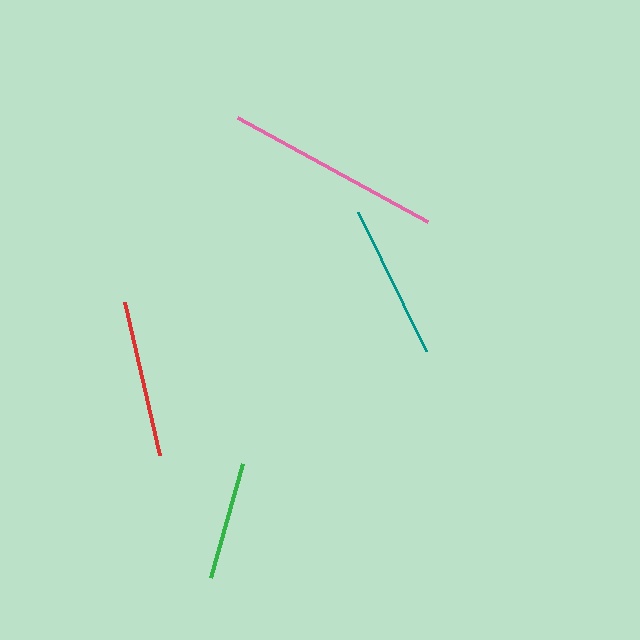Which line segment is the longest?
The pink line is the longest at approximately 217 pixels.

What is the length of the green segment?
The green segment is approximately 119 pixels long.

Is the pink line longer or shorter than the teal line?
The pink line is longer than the teal line.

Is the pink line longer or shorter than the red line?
The pink line is longer than the red line.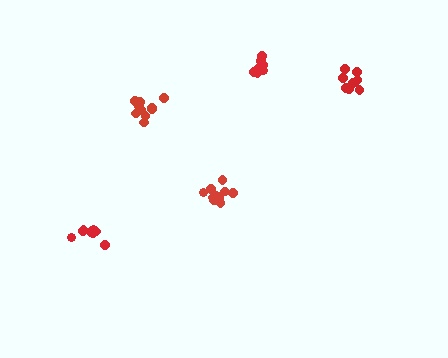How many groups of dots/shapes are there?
There are 5 groups.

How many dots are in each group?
Group 1: 10 dots, Group 2: 11 dots, Group 3: 8 dots, Group 4: 8 dots, Group 5: 9 dots (46 total).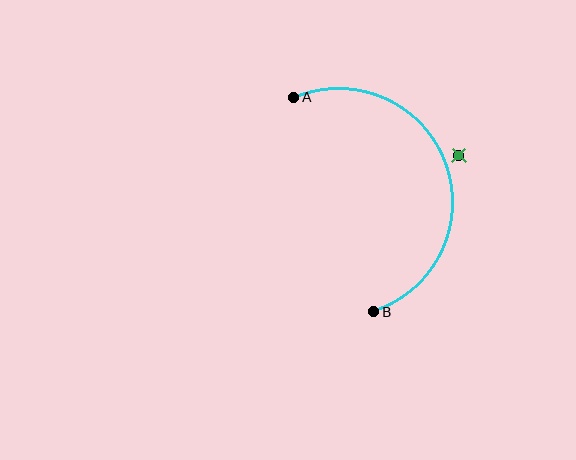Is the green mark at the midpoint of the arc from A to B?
No — the green mark does not lie on the arc at all. It sits slightly outside the curve.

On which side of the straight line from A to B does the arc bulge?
The arc bulges to the right of the straight line connecting A and B.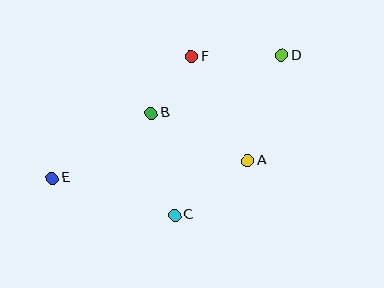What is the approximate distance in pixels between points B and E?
The distance between B and E is approximately 118 pixels.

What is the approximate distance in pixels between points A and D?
The distance between A and D is approximately 111 pixels.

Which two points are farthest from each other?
Points D and E are farthest from each other.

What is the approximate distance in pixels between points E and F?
The distance between E and F is approximately 185 pixels.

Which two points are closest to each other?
Points B and F are closest to each other.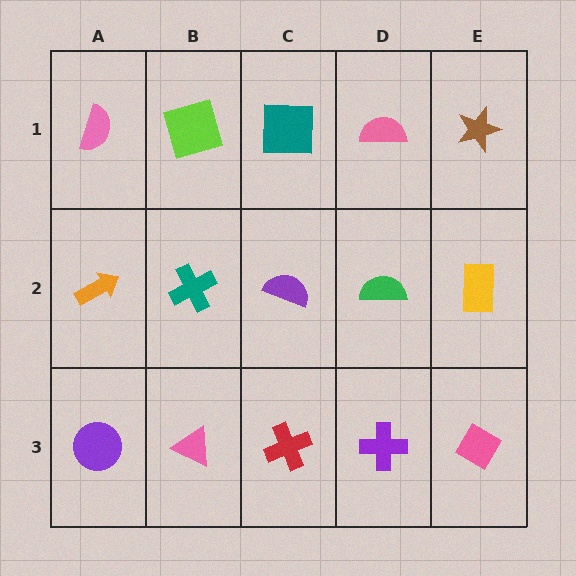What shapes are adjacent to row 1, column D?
A green semicircle (row 2, column D), a teal square (row 1, column C), a brown star (row 1, column E).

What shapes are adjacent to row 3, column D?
A green semicircle (row 2, column D), a red cross (row 3, column C), a pink diamond (row 3, column E).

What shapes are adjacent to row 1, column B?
A teal cross (row 2, column B), a pink semicircle (row 1, column A), a teal square (row 1, column C).